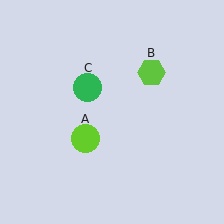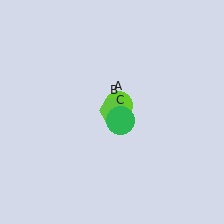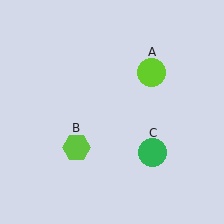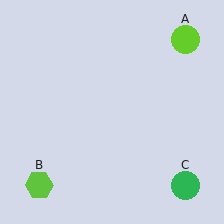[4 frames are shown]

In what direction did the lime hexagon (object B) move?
The lime hexagon (object B) moved down and to the left.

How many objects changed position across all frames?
3 objects changed position: lime circle (object A), lime hexagon (object B), green circle (object C).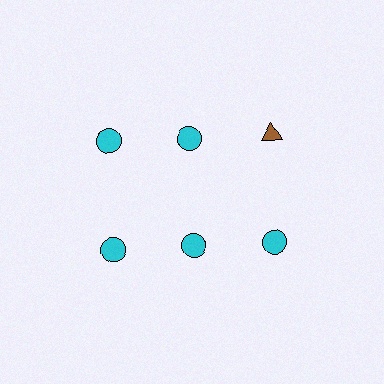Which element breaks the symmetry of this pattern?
The brown triangle in the top row, center column breaks the symmetry. All other shapes are cyan circles.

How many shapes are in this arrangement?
There are 6 shapes arranged in a grid pattern.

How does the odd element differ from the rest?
It differs in both color (brown instead of cyan) and shape (triangle instead of circle).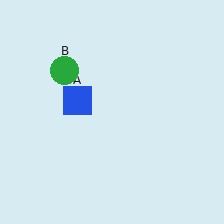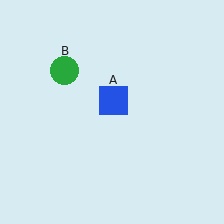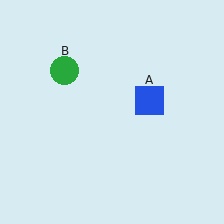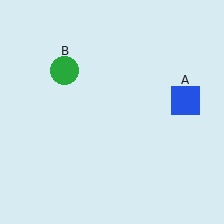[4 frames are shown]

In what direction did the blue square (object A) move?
The blue square (object A) moved right.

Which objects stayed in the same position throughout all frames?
Green circle (object B) remained stationary.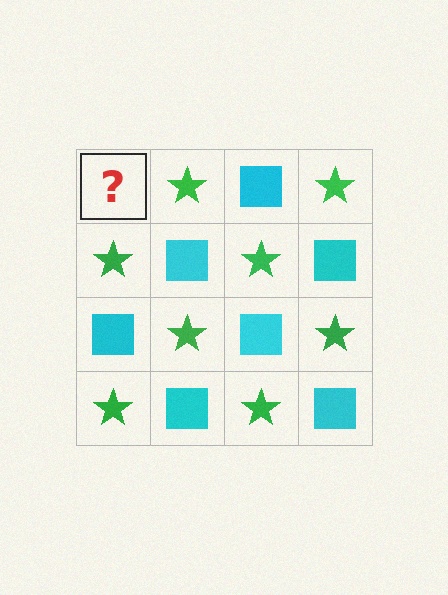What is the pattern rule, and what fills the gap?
The rule is that it alternates cyan square and green star in a checkerboard pattern. The gap should be filled with a cyan square.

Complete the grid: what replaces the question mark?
The question mark should be replaced with a cyan square.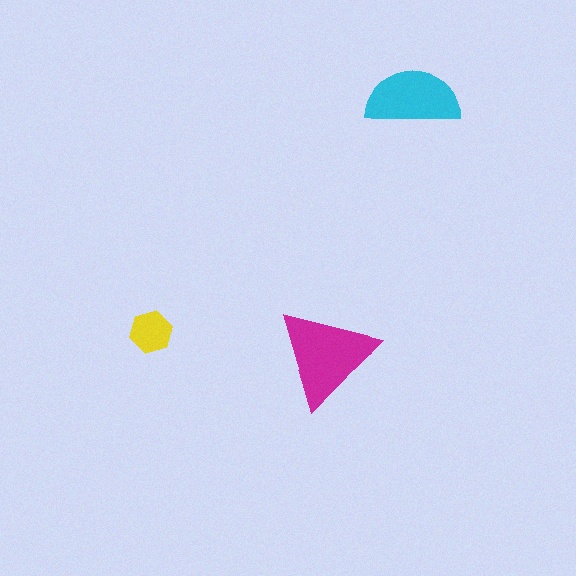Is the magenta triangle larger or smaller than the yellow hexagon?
Larger.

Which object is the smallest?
The yellow hexagon.